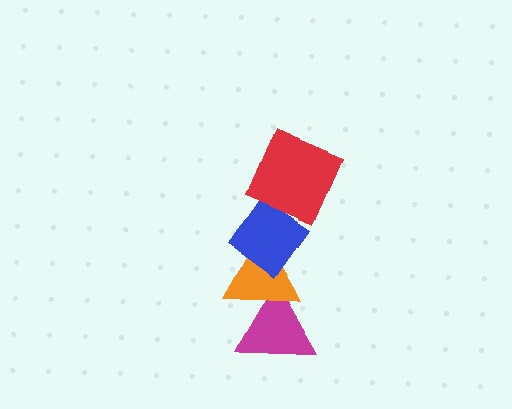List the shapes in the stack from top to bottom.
From top to bottom: the red square, the blue diamond, the orange triangle, the magenta triangle.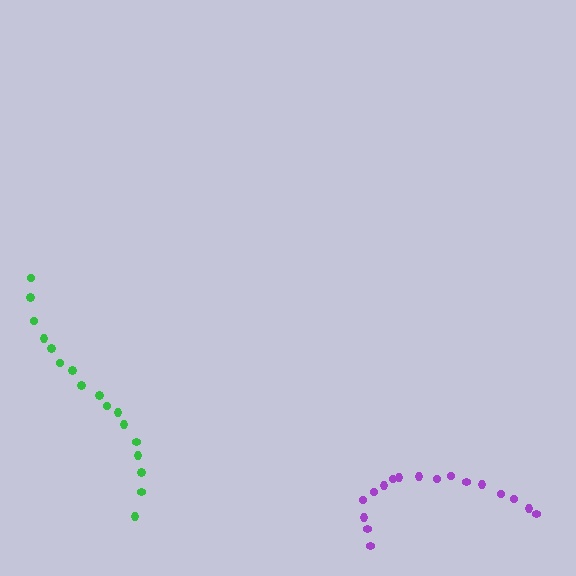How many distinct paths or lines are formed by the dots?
There are 2 distinct paths.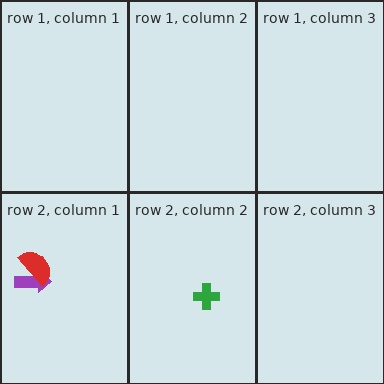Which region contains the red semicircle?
The row 2, column 1 region.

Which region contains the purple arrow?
The row 2, column 1 region.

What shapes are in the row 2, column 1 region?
The purple arrow, the red semicircle.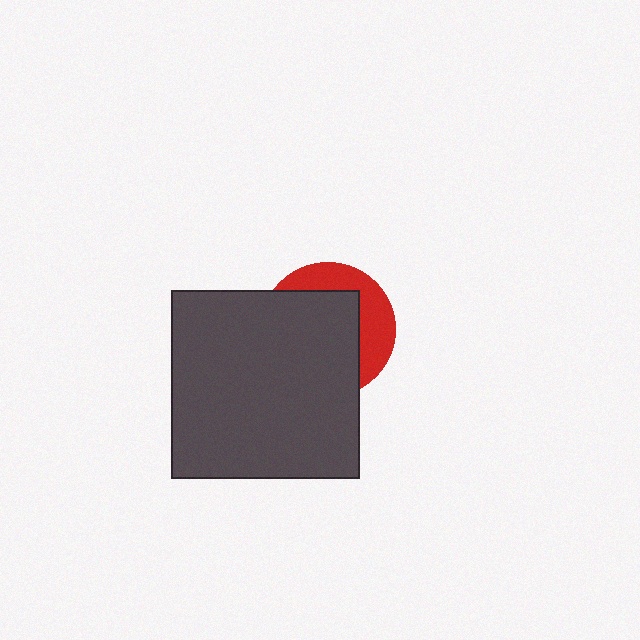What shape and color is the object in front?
The object in front is a dark gray square.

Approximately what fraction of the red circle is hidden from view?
Roughly 66% of the red circle is hidden behind the dark gray square.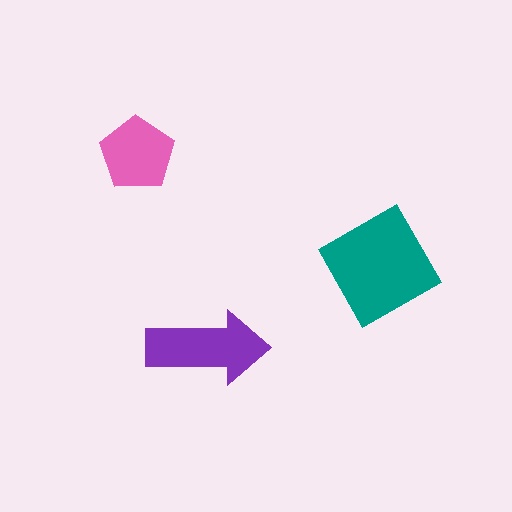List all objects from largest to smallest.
The teal square, the purple arrow, the pink pentagon.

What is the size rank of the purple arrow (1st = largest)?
2nd.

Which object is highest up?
The pink pentagon is topmost.